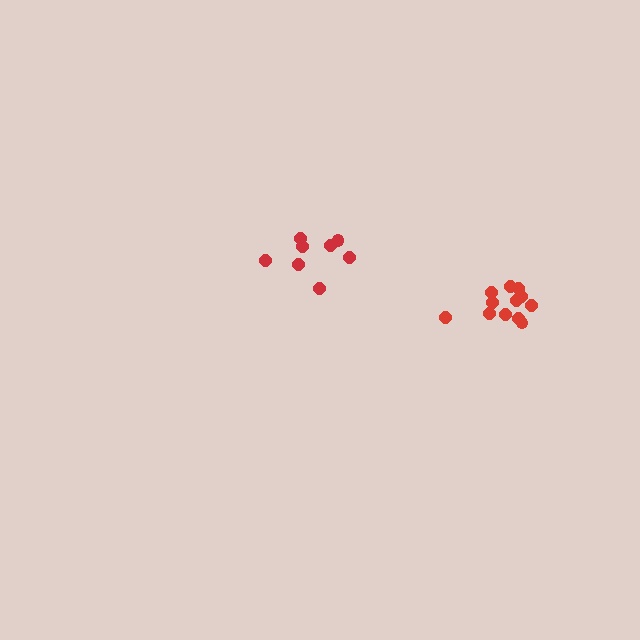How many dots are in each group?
Group 1: 8 dots, Group 2: 12 dots (20 total).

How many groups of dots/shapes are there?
There are 2 groups.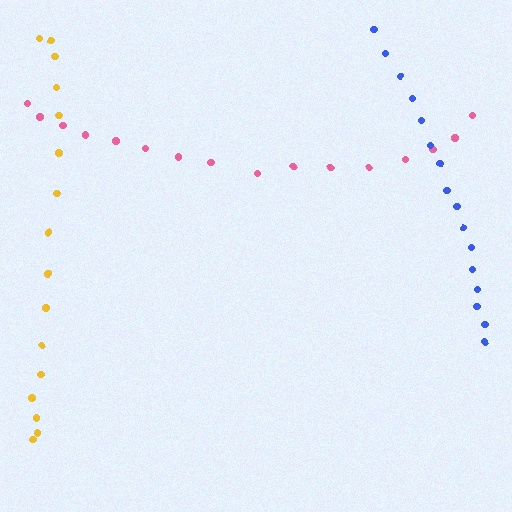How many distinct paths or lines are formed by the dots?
There are 3 distinct paths.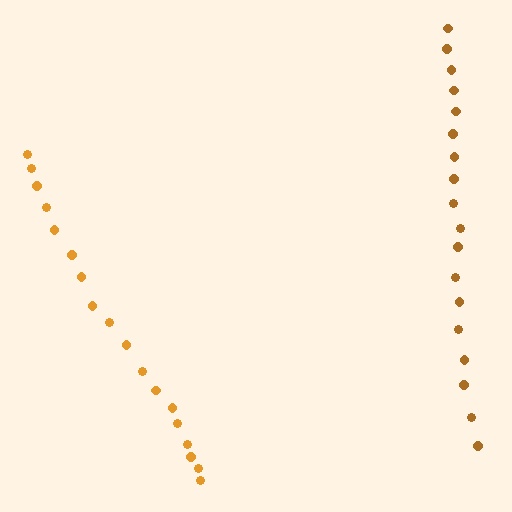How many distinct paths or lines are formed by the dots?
There are 2 distinct paths.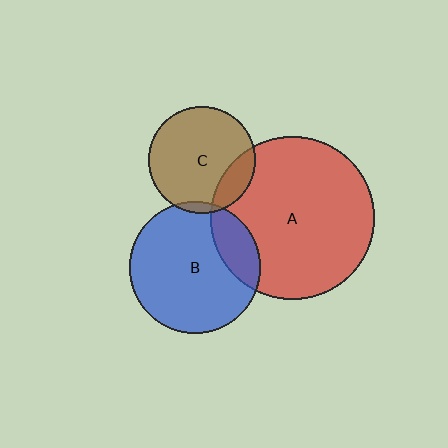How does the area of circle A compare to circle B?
Approximately 1.6 times.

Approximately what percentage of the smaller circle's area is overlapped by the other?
Approximately 5%.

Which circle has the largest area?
Circle A (red).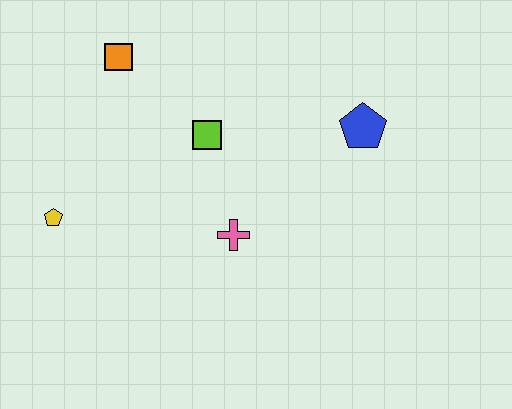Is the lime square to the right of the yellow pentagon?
Yes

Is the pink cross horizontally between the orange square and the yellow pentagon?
No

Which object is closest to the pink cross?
The lime square is closest to the pink cross.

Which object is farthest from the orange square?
The blue pentagon is farthest from the orange square.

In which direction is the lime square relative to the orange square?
The lime square is to the right of the orange square.